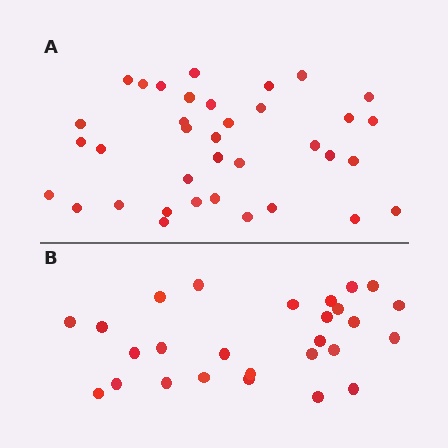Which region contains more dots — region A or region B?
Region A (the top region) has more dots.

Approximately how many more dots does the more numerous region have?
Region A has roughly 8 or so more dots than region B.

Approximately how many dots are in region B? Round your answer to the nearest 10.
About 30 dots. (The exact count is 27, which rounds to 30.)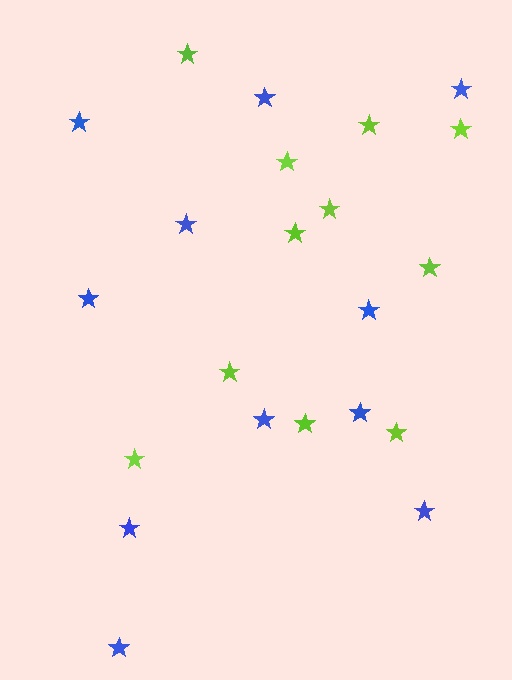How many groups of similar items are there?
There are 2 groups: one group of lime stars (11) and one group of blue stars (11).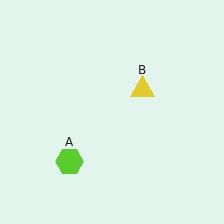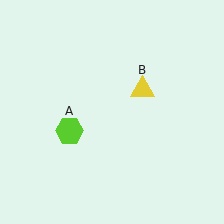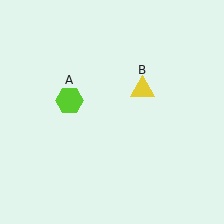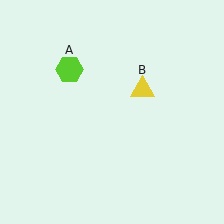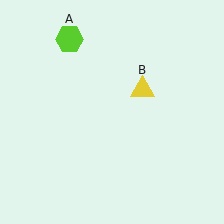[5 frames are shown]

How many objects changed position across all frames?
1 object changed position: lime hexagon (object A).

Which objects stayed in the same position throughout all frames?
Yellow triangle (object B) remained stationary.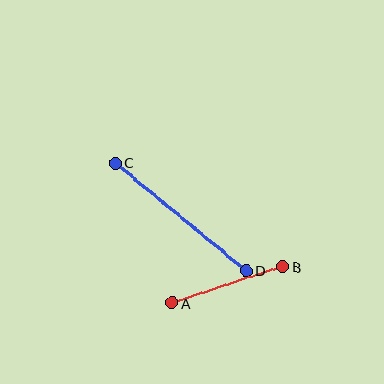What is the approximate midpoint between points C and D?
The midpoint is at approximately (181, 217) pixels.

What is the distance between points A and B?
The distance is approximately 117 pixels.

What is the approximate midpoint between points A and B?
The midpoint is at approximately (227, 285) pixels.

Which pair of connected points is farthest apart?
Points C and D are farthest apart.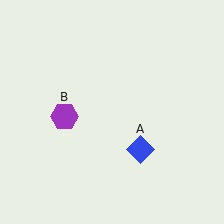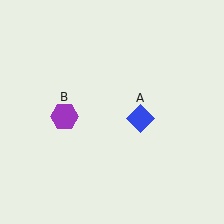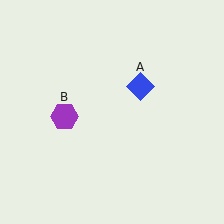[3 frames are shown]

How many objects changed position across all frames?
1 object changed position: blue diamond (object A).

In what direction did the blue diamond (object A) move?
The blue diamond (object A) moved up.